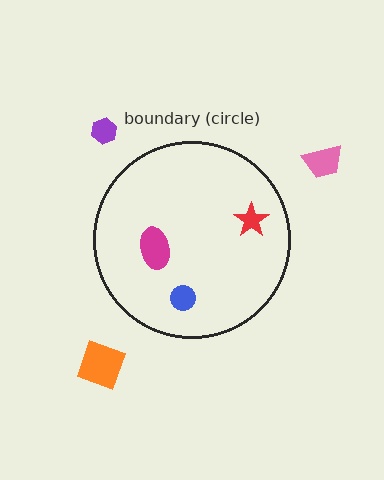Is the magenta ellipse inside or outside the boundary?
Inside.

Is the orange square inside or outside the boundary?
Outside.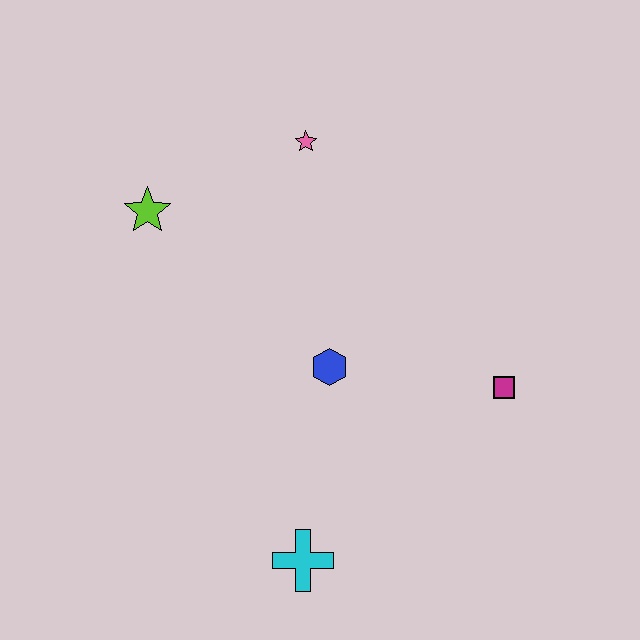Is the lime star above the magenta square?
Yes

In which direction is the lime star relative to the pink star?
The lime star is to the left of the pink star.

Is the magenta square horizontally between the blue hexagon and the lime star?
No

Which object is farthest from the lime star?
The magenta square is farthest from the lime star.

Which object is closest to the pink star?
The lime star is closest to the pink star.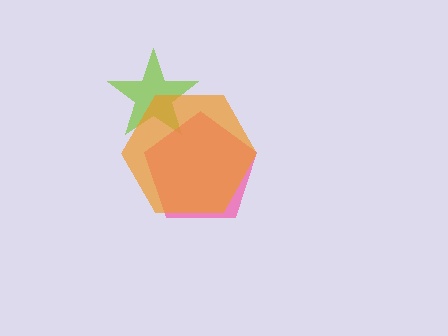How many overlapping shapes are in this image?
There are 3 overlapping shapes in the image.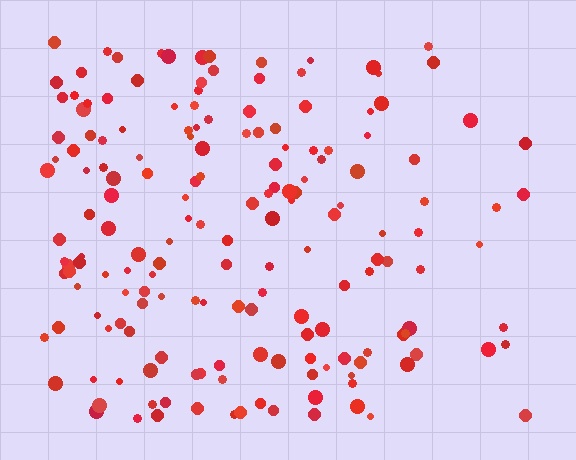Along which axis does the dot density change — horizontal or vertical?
Horizontal.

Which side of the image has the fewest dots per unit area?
The right.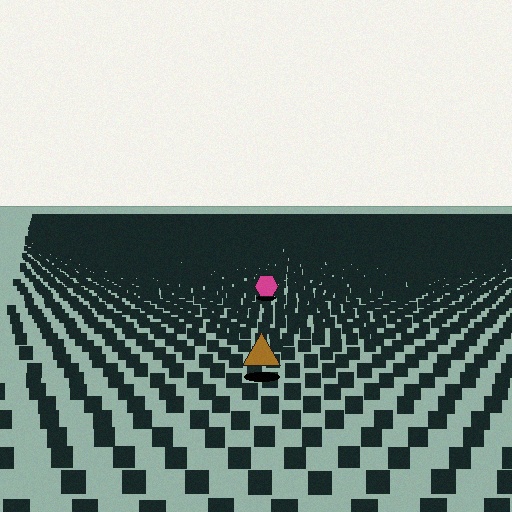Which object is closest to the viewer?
The brown triangle is closest. The texture marks near it are larger and more spread out.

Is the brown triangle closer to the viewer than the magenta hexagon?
Yes. The brown triangle is closer — you can tell from the texture gradient: the ground texture is coarser near it.